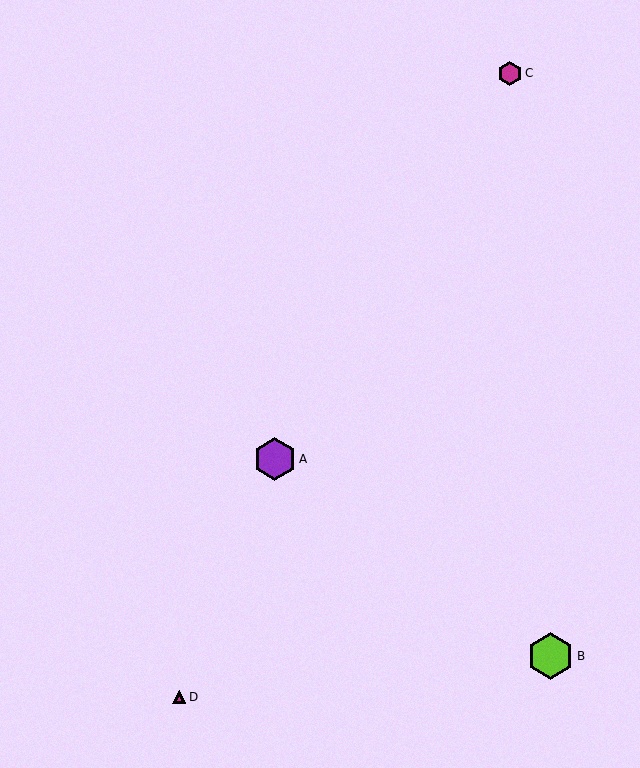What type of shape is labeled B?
Shape B is a lime hexagon.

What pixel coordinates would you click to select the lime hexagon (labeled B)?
Click at (551, 656) to select the lime hexagon B.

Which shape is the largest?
The lime hexagon (labeled B) is the largest.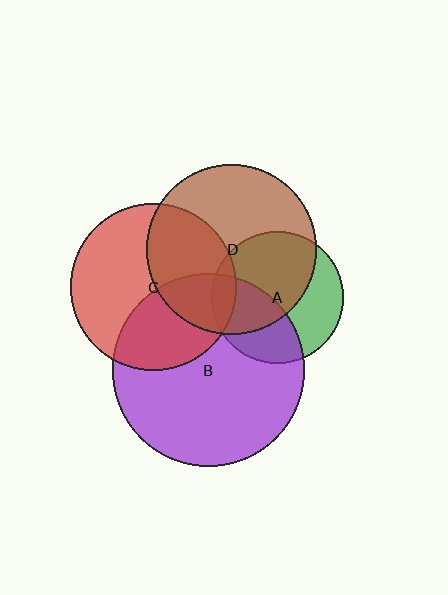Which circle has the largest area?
Circle B (purple).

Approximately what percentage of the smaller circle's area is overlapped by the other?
Approximately 40%.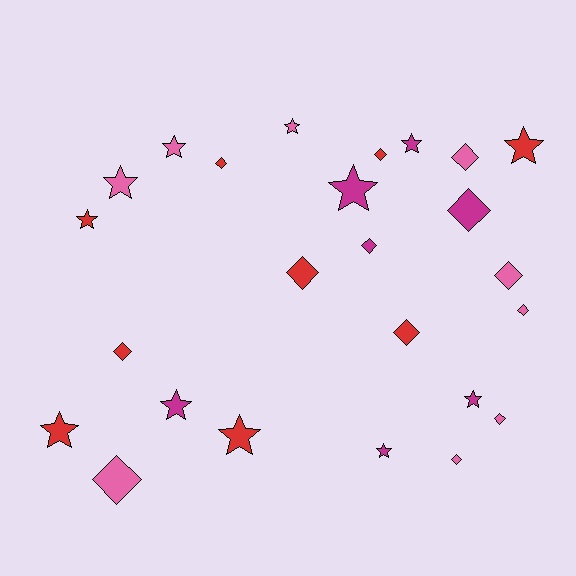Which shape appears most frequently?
Diamond, with 13 objects.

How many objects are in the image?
There are 25 objects.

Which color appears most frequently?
Pink, with 9 objects.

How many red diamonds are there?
There are 5 red diamonds.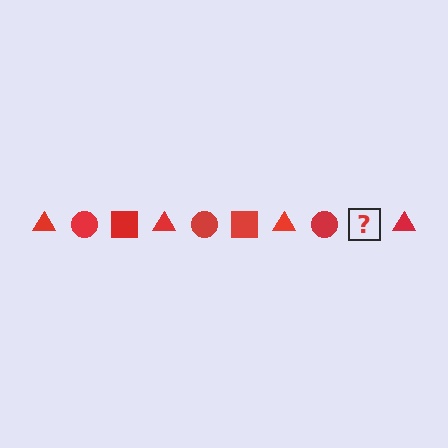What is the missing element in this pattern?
The missing element is a red square.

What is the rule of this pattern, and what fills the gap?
The rule is that the pattern cycles through triangle, circle, square shapes in red. The gap should be filled with a red square.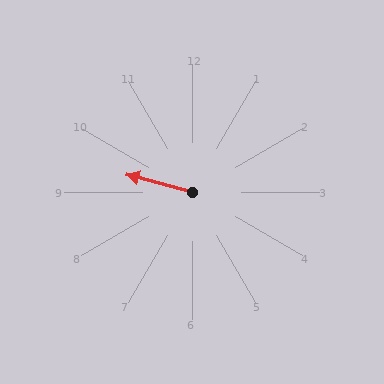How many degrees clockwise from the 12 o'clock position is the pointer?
Approximately 285 degrees.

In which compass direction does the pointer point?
West.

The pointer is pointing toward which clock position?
Roughly 10 o'clock.